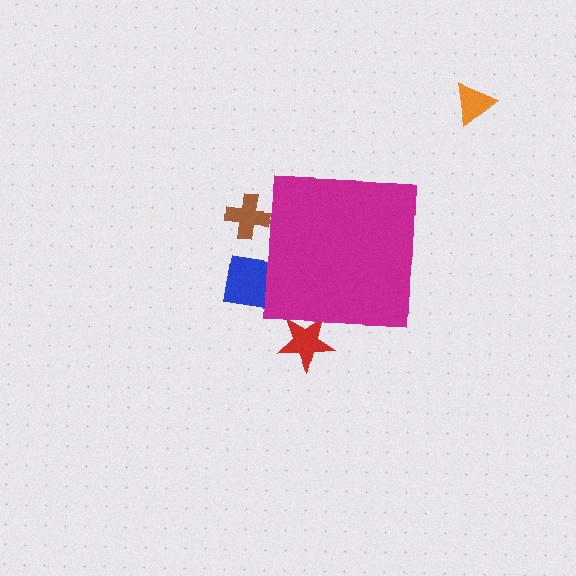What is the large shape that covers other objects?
A magenta square.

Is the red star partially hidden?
Yes, the red star is partially hidden behind the magenta square.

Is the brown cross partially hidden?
Yes, the brown cross is partially hidden behind the magenta square.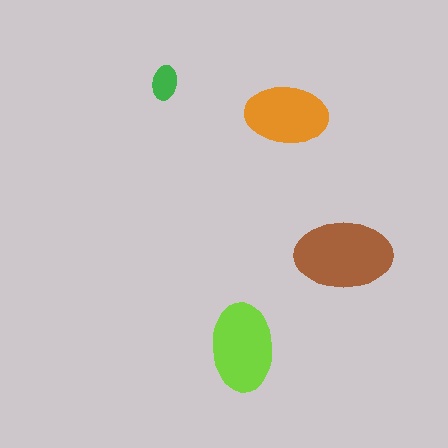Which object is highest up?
The green ellipse is topmost.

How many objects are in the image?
There are 4 objects in the image.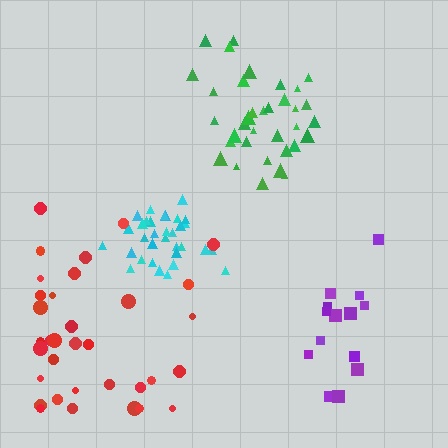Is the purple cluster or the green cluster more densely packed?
Green.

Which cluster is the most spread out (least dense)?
Red.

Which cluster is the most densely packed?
Cyan.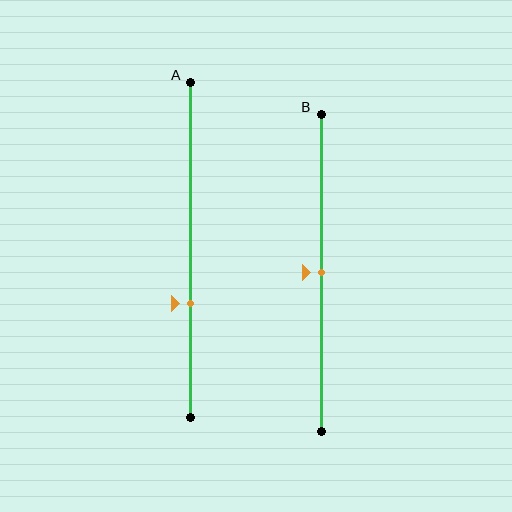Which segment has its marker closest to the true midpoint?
Segment B has its marker closest to the true midpoint.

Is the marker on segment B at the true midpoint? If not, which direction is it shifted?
Yes, the marker on segment B is at the true midpoint.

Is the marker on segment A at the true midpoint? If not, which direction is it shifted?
No, the marker on segment A is shifted downward by about 16% of the segment length.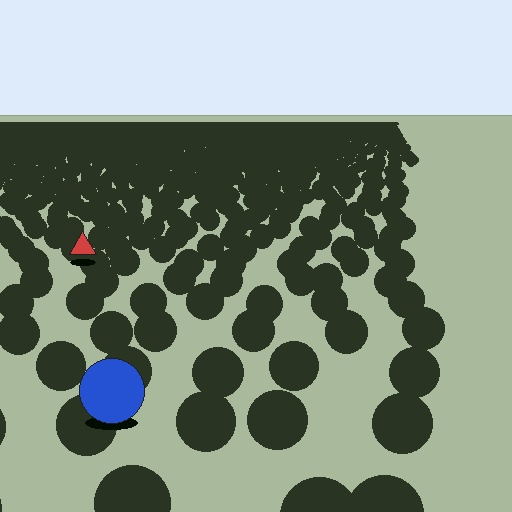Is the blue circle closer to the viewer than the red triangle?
Yes. The blue circle is closer — you can tell from the texture gradient: the ground texture is coarser near it.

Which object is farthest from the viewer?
The red triangle is farthest from the viewer. It appears smaller and the ground texture around it is denser.